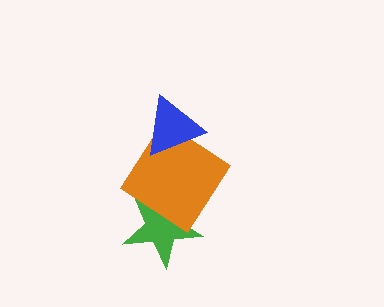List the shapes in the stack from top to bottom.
From top to bottom: the blue triangle, the orange diamond, the green star.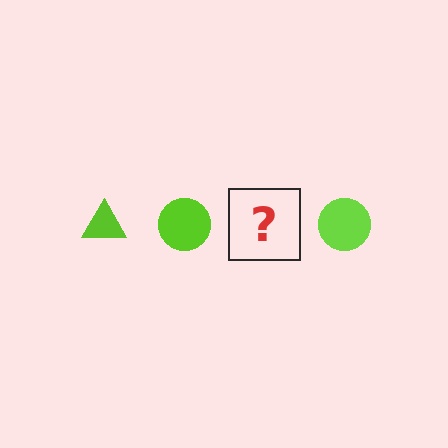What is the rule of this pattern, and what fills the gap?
The rule is that the pattern cycles through triangle, circle shapes in lime. The gap should be filled with a lime triangle.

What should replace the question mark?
The question mark should be replaced with a lime triangle.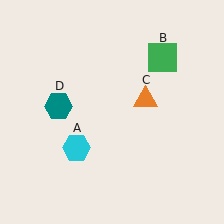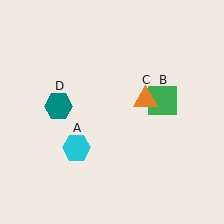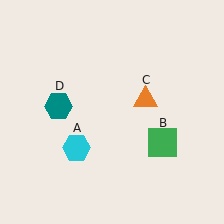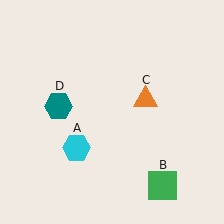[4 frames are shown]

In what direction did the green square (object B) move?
The green square (object B) moved down.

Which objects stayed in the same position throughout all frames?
Cyan hexagon (object A) and orange triangle (object C) and teal hexagon (object D) remained stationary.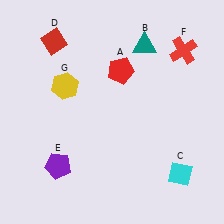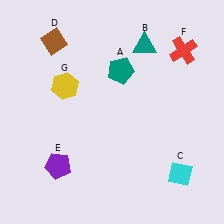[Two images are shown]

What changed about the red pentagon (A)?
In Image 1, A is red. In Image 2, it changed to teal.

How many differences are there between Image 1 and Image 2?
There are 2 differences between the two images.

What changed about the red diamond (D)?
In Image 1, D is red. In Image 2, it changed to brown.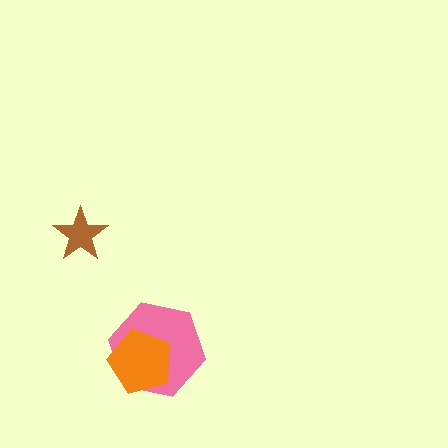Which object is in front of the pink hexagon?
The orange pentagon is in front of the pink hexagon.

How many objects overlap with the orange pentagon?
1 object overlaps with the orange pentagon.